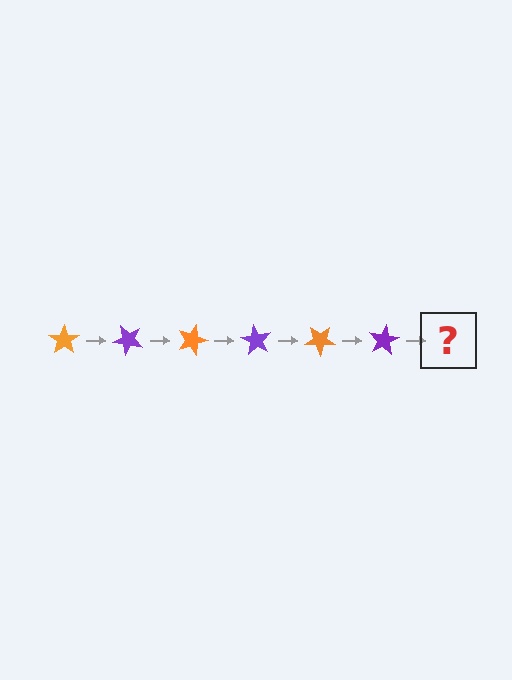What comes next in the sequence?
The next element should be an orange star, rotated 270 degrees from the start.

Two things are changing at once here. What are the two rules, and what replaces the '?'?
The two rules are that it rotates 45 degrees each step and the color cycles through orange and purple. The '?' should be an orange star, rotated 270 degrees from the start.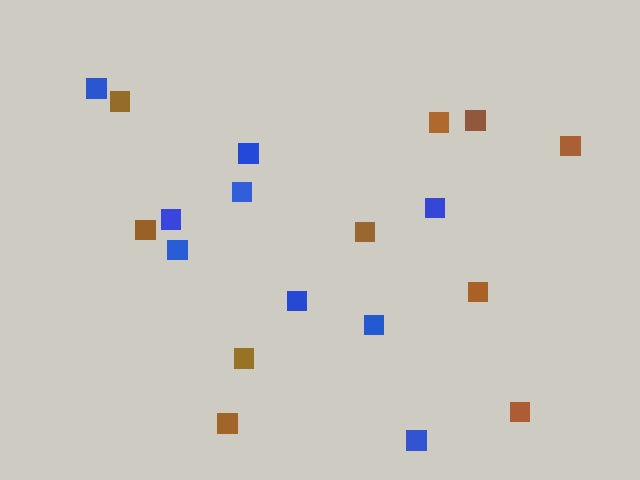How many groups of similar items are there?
There are 2 groups: one group of blue squares (9) and one group of brown squares (10).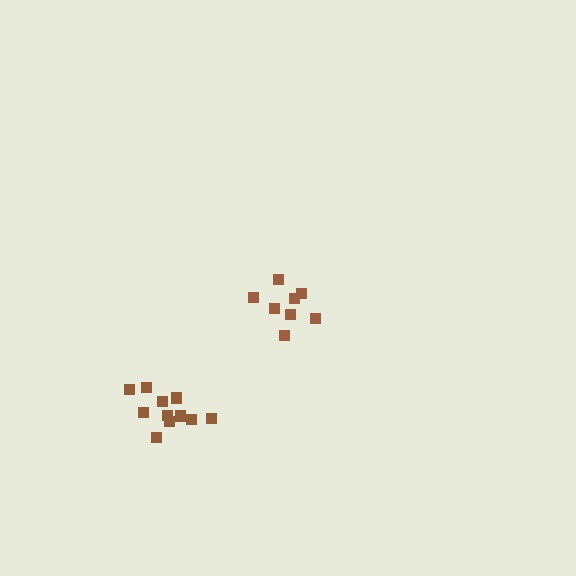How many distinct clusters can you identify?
There are 2 distinct clusters.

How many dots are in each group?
Group 1: 8 dots, Group 2: 11 dots (19 total).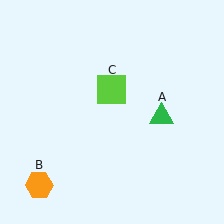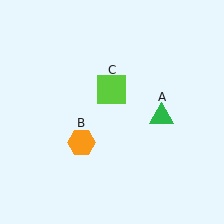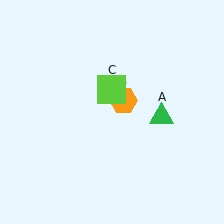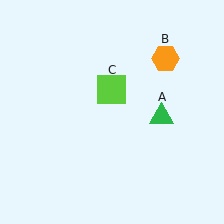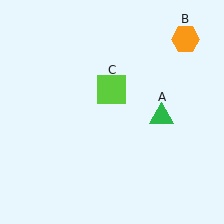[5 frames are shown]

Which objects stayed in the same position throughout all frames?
Green triangle (object A) and lime square (object C) remained stationary.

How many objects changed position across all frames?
1 object changed position: orange hexagon (object B).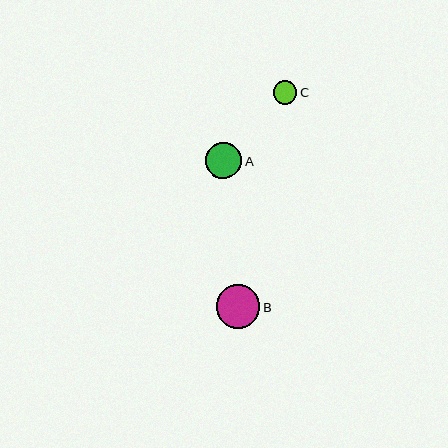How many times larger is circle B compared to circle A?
Circle B is approximately 1.2 times the size of circle A.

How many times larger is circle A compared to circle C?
Circle A is approximately 1.5 times the size of circle C.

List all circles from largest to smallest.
From largest to smallest: B, A, C.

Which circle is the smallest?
Circle C is the smallest with a size of approximately 23 pixels.